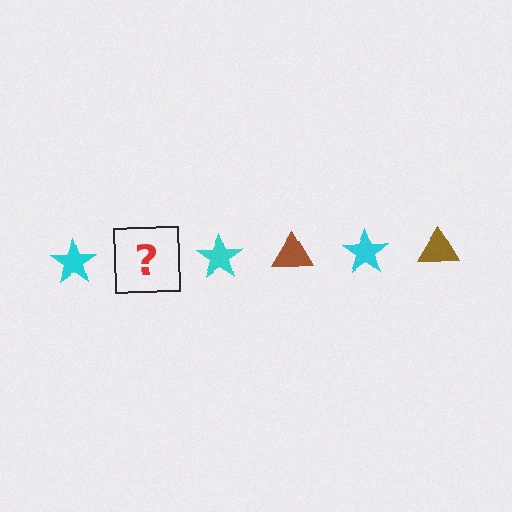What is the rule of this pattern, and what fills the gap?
The rule is that the pattern alternates between cyan star and brown triangle. The gap should be filled with a brown triangle.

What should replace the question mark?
The question mark should be replaced with a brown triangle.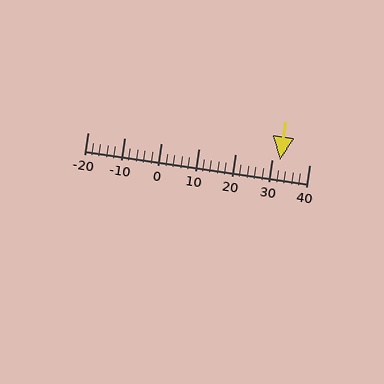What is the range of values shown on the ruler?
The ruler shows values from -20 to 40.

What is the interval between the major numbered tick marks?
The major tick marks are spaced 10 units apart.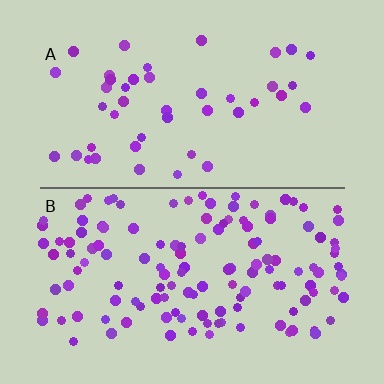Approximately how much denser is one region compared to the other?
Approximately 3.0× — region B over region A.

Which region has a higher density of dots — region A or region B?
B (the bottom).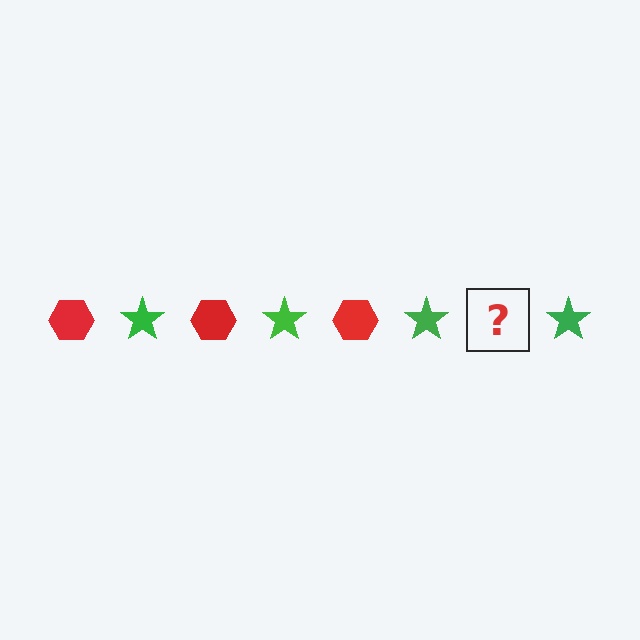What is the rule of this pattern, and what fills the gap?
The rule is that the pattern alternates between red hexagon and green star. The gap should be filled with a red hexagon.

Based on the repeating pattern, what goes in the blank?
The blank should be a red hexagon.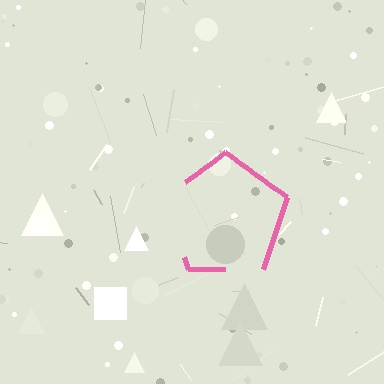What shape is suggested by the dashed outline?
The dashed outline suggests a pentagon.